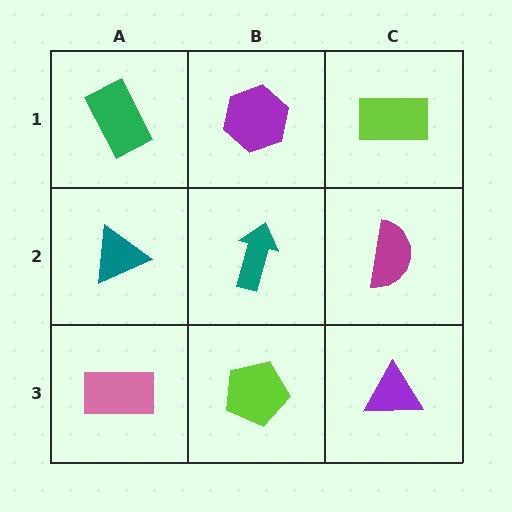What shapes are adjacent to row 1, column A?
A teal triangle (row 2, column A), a purple hexagon (row 1, column B).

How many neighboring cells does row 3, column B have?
3.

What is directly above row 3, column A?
A teal triangle.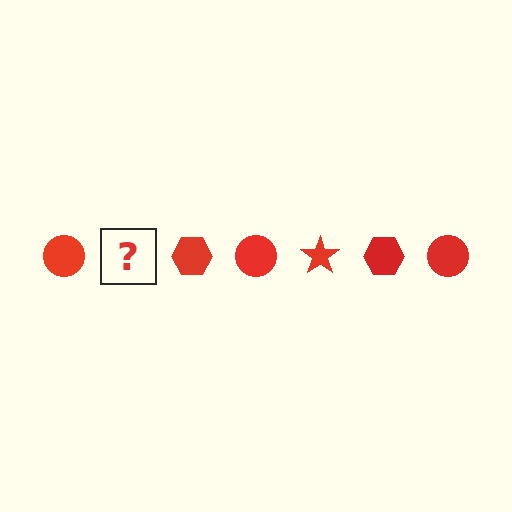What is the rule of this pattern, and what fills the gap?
The rule is that the pattern cycles through circle, star, hexagon shapes in red. The gap should be filled with a red star.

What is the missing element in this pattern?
The missing element is a red star.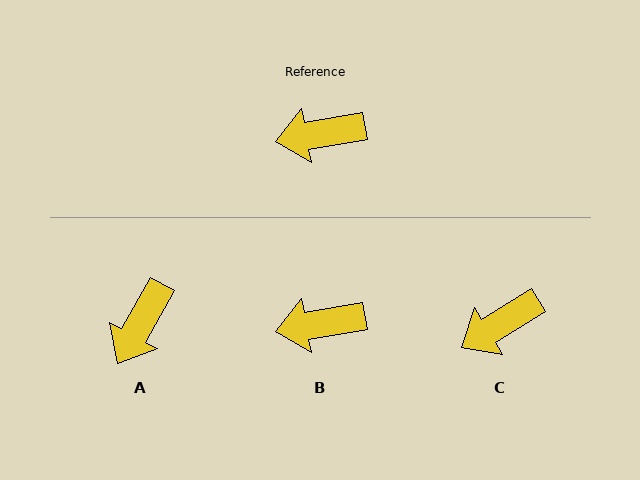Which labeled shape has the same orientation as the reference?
B.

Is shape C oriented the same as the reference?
No, it is off by about 22 degrees.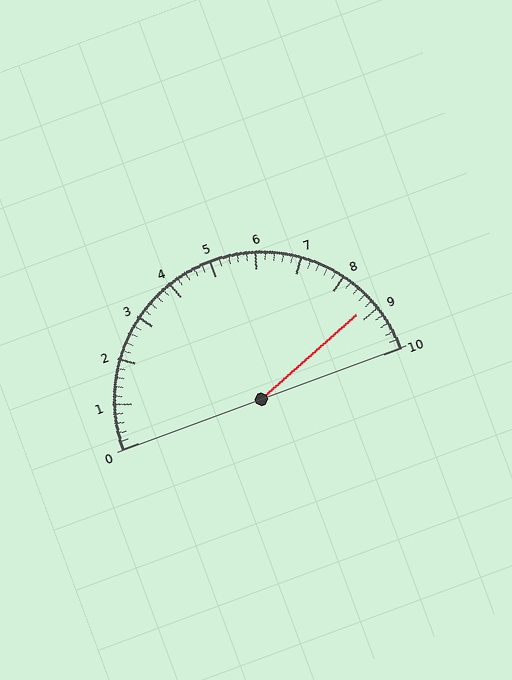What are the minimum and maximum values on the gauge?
The gauge ranges from 0 to 10.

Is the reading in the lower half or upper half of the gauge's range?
The reading is in the upper half of the range (0 to 10).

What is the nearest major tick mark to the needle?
The nearest major tick mark is 9.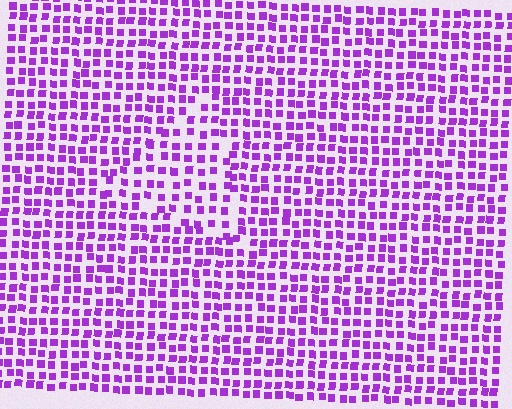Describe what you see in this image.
The image contains small purple elements arranged at two different densities. A triangle-shaped region is visible where the elements are less densely packed than the surrounding area.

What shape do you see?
I see a triangle.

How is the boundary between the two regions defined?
The boundary is defined by a change in element density (approximately 1.4x ratio). All elements are the same color, size, and shape.